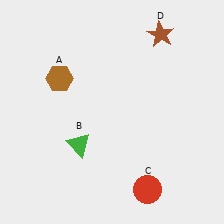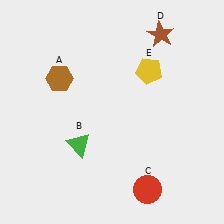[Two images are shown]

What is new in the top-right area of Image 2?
A yellow pentagon (E) was added in the top-right area of Image 2.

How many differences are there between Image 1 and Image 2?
There is 1 difference between the two images.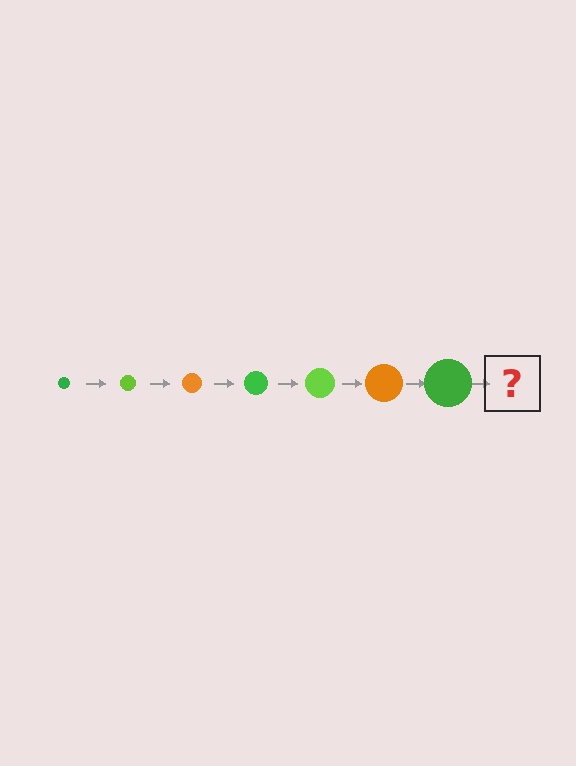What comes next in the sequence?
The next element should be a lime circle, larger than the previous one.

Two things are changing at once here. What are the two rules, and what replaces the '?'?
The two rules are that the circle grows larger each step and the color cycles through green, lime, and orange. The '?' should be a lime circle, larger than the previous one.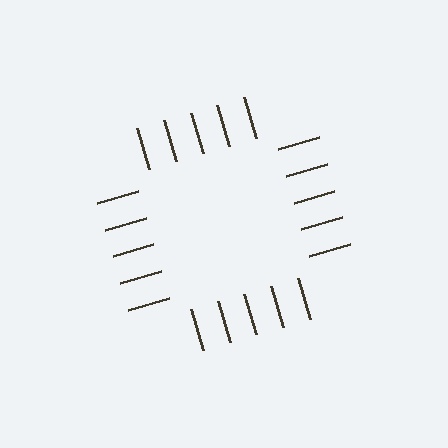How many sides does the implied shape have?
4 sides — the line-ends trace a square.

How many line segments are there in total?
20 — 5 along each of the 4 edges.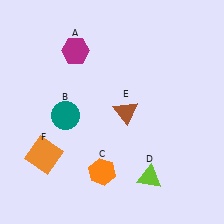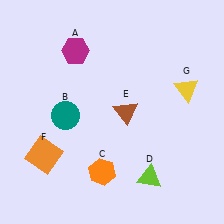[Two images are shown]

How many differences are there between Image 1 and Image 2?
There is 1 difference between the two images.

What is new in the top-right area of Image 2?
A yellow triangle (G) was added in the top-right area of Image 2.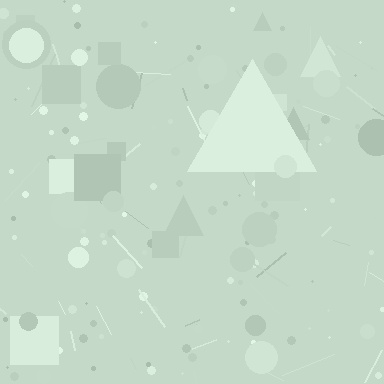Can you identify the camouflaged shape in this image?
The camouflaged shape is a triangle.